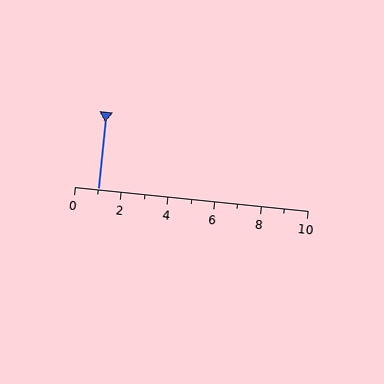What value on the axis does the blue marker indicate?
The marker indicates approximately 1.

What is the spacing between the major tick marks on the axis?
The major ticks are spaced 2 apart.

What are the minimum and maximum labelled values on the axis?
The axis runs from 0 to 10.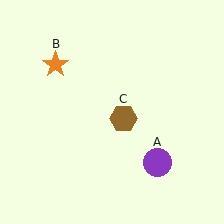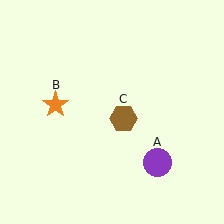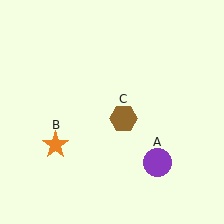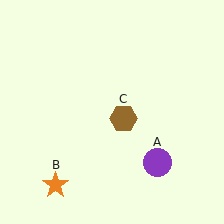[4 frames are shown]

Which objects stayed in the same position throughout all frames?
Purple circle (object A) and brown hexagon (object C) remained stationary.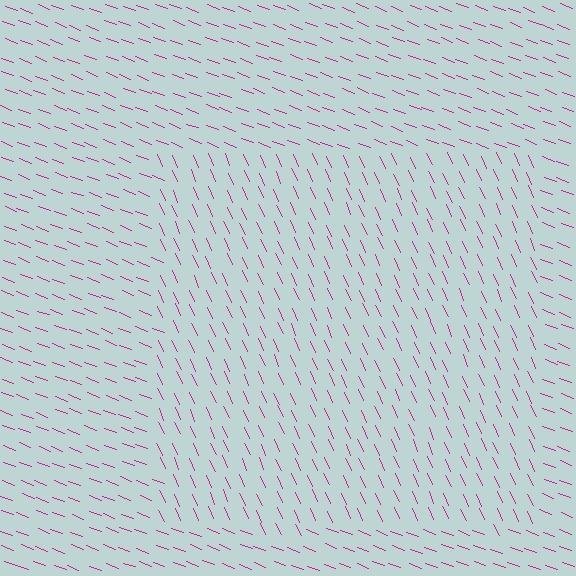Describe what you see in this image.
The image is filled with small magenta line segments. A rectangle region in the image has lines oriented differently from the surrounding lines, creating a visible texture boundary.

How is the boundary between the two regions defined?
The boundary is defined purely by a change in line orientation (approximately 45 degrees difference). All lines are the same color and thickness.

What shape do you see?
I see a rectangle.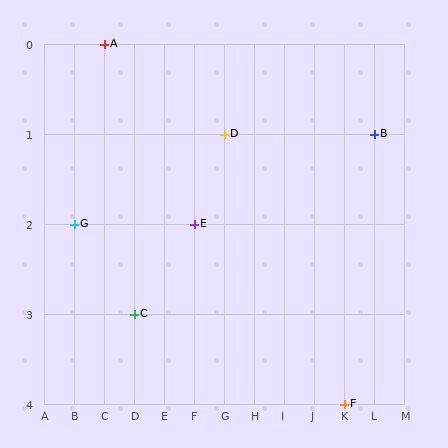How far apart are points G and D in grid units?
Points G and D are 5 columns and 1 row apart (about 5.1 grid units diagonally).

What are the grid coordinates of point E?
Point E is at grid coordinates (F, 2).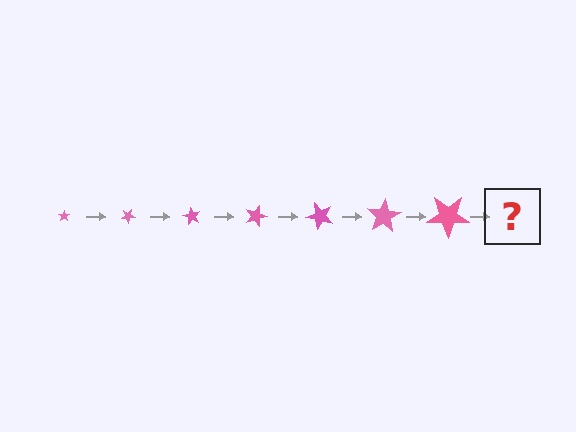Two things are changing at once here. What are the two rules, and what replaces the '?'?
The two rules are that the star grows larger each step and it rotates 30 degrees each step. The '?' should be a star, larger than the previous one and rotated 210 degrees from the start.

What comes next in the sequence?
The next element should be a star, larger than the previous one and rotated 210 degrees from the start.